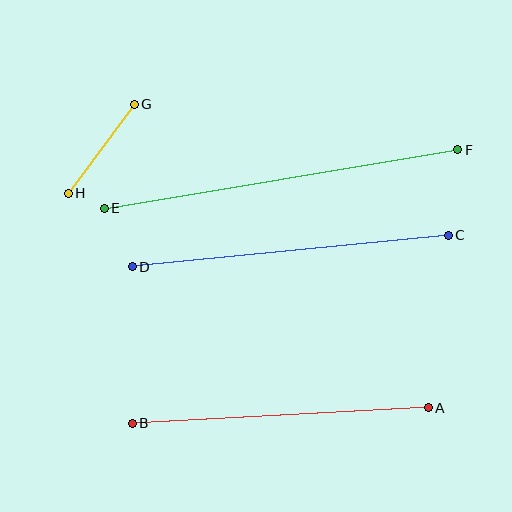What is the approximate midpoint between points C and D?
The midpoint is at approximately (290, 251) pixels.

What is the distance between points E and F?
The distance is approximately 358 pixels.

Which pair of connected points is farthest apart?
Points E and F are farthest apart.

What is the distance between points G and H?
The distance is approximately 111 pixels.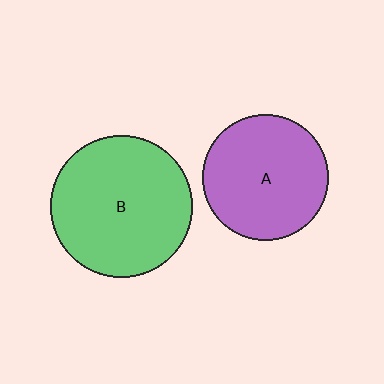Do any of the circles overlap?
No, none of the circles overlap.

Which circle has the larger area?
Circle B (green).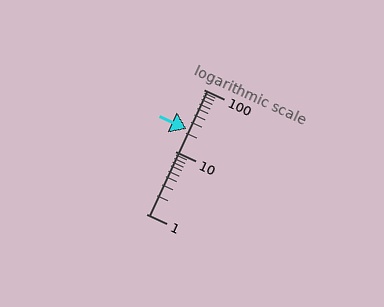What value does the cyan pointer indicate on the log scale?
The pointer indicates approximately 23.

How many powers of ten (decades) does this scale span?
The scale spans 2 decades, from 1 to 100.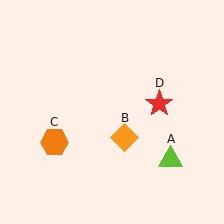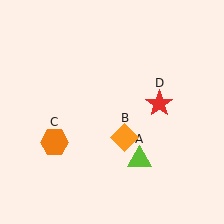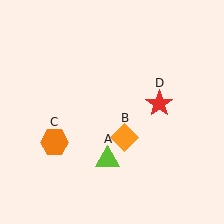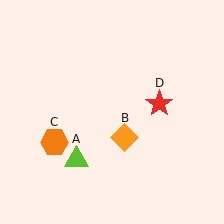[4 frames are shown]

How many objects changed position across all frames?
1 object changed position: lime triangle (object A).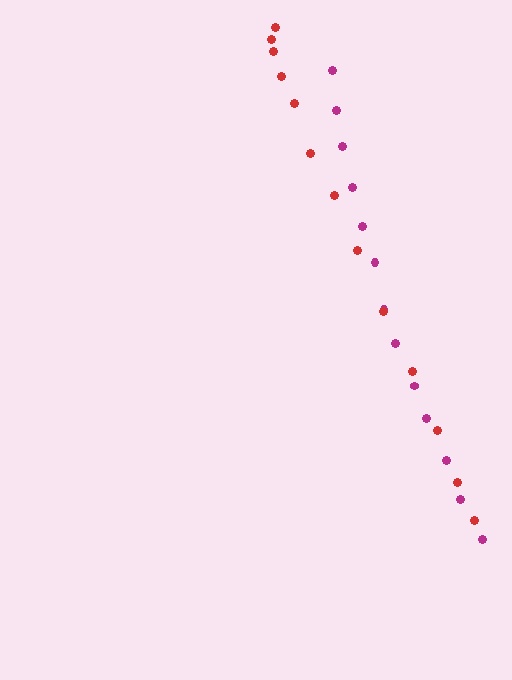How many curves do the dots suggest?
There are 2 distinct paths.